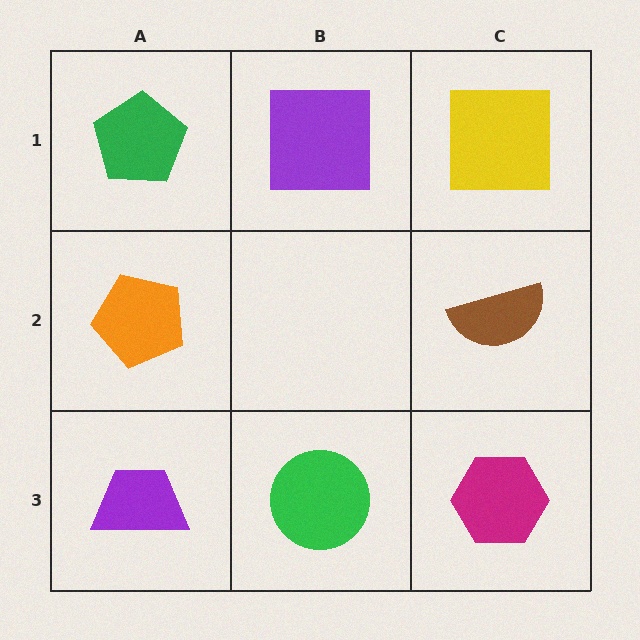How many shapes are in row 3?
3 shapes.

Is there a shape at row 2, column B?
No, that cell is empty.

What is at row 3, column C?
A magenta hexagon.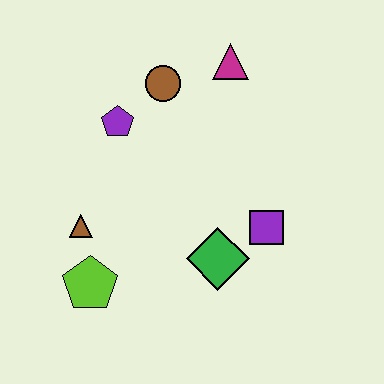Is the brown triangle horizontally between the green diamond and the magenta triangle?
No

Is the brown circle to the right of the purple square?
No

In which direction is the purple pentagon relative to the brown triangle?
The purple pentagon is above the brown triangle.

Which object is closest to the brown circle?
The purple pentagon is closest to the brown circle.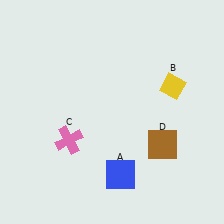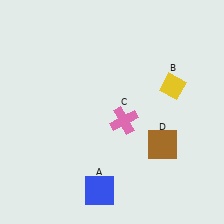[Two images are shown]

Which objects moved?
The objects that moved are: the blue square (A), the pink cross (C).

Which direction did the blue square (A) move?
The blue square (A) moved left.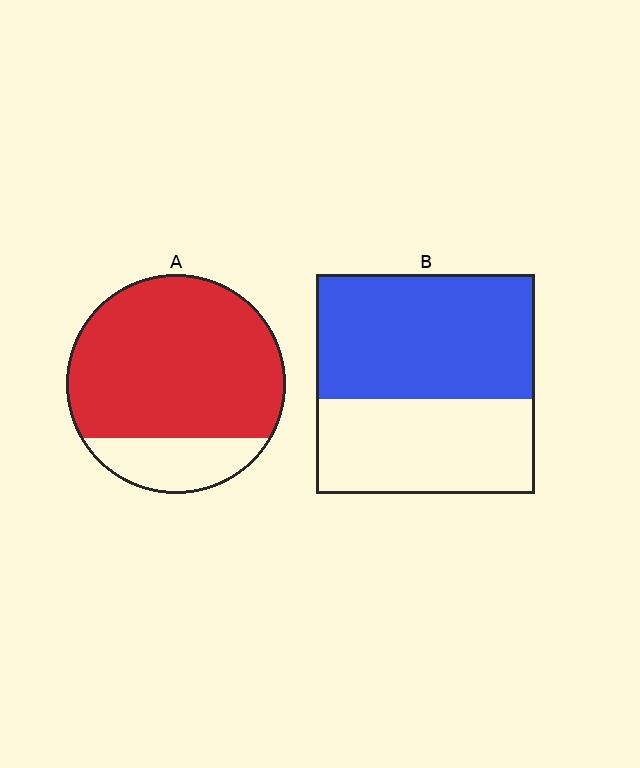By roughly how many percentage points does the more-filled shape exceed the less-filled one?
By roughly 25 percentage points (A over B).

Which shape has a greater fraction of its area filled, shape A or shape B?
Shape A.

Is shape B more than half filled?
Yes.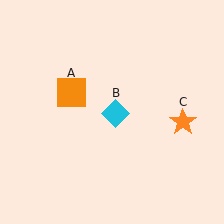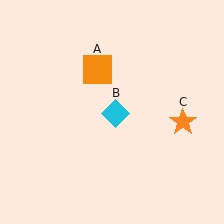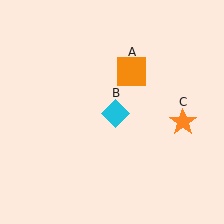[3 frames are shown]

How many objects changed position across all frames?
1 object changed position: orange square (object A).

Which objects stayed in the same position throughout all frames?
Cyan diamond (object B) and orange star (object C) remained stationary.